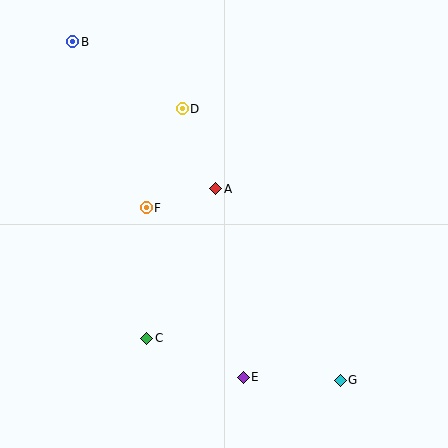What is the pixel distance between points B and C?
The distance between B and C is 305 pixels.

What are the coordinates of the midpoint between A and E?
The midpoint between A and E is at (229, 283).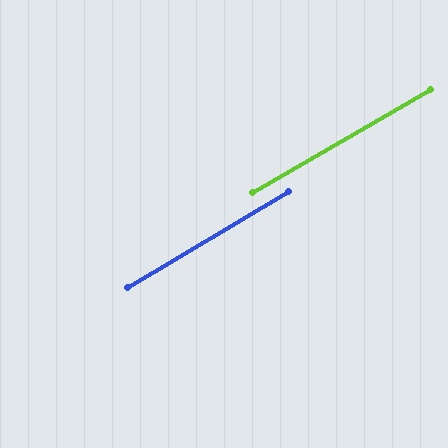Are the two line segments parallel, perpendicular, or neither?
Parallel — their directions differ by only 0.9°.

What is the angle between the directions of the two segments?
Approximately 1 degree.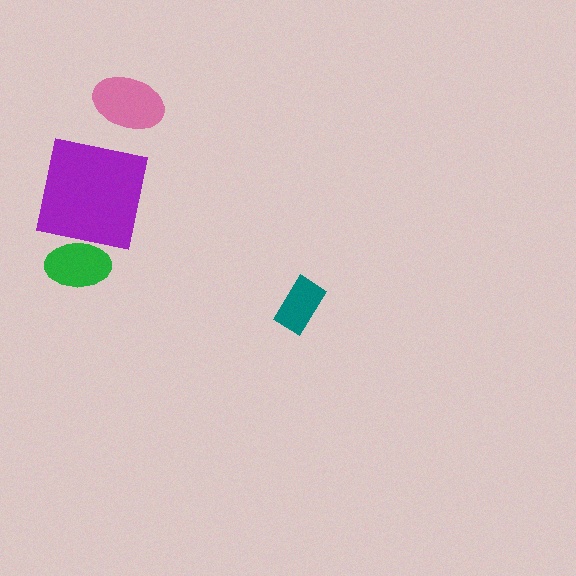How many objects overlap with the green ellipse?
1 object overlaps with the green ellipse.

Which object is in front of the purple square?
The green ellipse is in front of the purple square.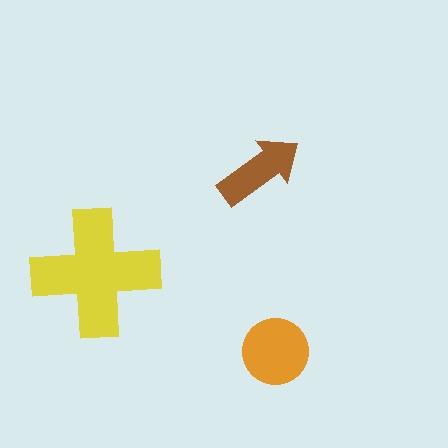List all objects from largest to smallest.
The yellow cross, the orange circle, the brown arrow.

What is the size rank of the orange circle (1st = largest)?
2nd.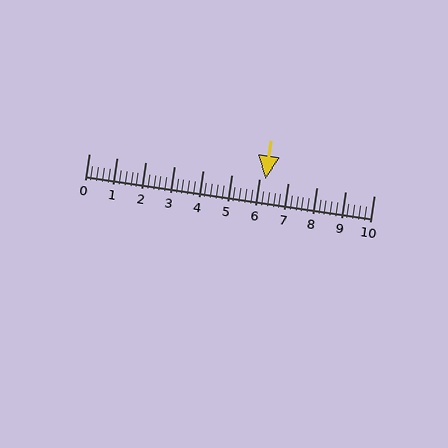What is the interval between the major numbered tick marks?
The major tick marks are spaced 1 units apart.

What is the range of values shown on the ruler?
The ruler shows values from 0 to 10.